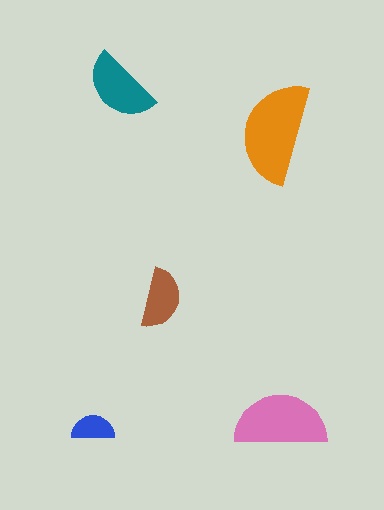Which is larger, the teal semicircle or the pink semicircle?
The pink one.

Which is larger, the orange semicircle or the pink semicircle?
The orange one.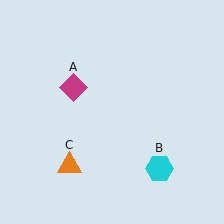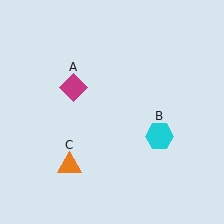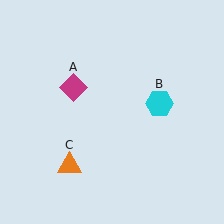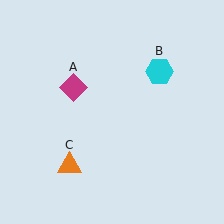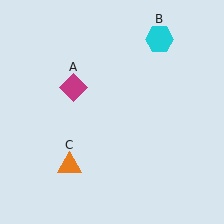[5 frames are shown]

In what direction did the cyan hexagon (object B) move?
The cyan hexagon (object B) moved up.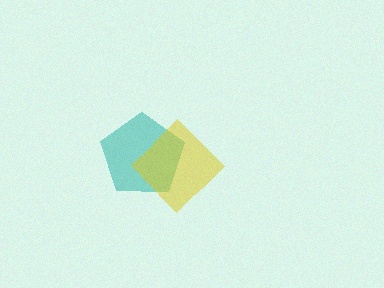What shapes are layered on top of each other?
The layered shapes are: a teal pentagon, a yellow diamond.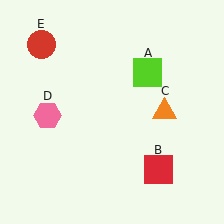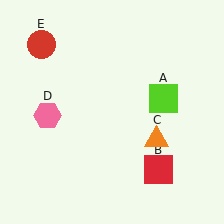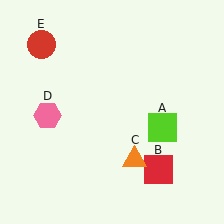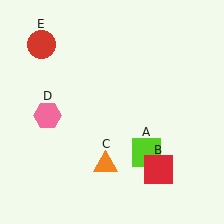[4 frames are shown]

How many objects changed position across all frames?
2 objects changed position: lime square (object A), orange triangle (object C).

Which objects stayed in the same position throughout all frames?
Red square (object B) and pink hexagon (object D) and red circle (object E) remained stationary.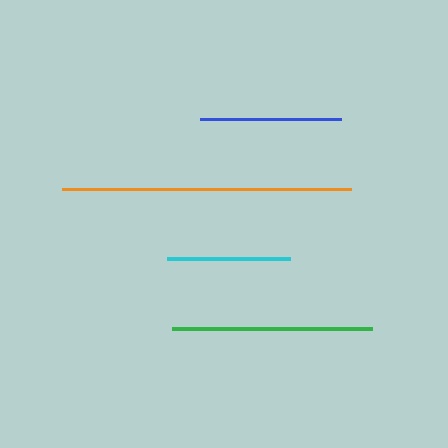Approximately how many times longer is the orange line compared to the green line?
The orange line is approximately 1.5 times the length of the green line.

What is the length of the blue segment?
The blue segment is approximately 141 pixels long.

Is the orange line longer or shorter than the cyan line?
The orange line is longer than the cyan line.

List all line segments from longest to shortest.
From longest to shortest: orange, green, blue, cyan.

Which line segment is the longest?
The orange line is the longest at approximately 290 pixels.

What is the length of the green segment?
The green segment is approximately 199 pixels long.